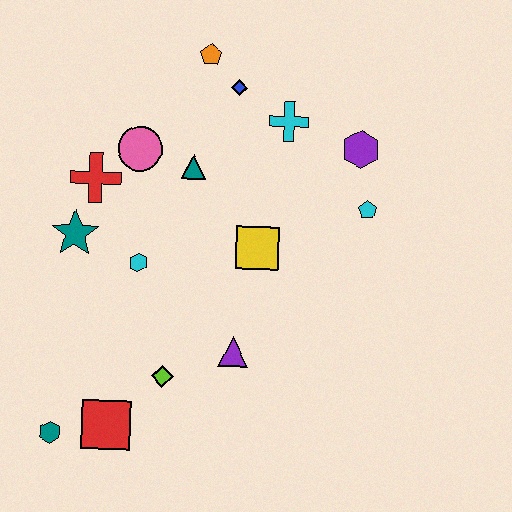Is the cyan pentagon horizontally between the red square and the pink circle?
No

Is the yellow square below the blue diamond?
Yes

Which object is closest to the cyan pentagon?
The purple hexagon is closest to the cyan pentagon.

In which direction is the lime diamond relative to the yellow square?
The lime diamond is below the yellow square.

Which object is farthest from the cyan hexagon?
The purple hexagon is farthest from the cyan hexagon.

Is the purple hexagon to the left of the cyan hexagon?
No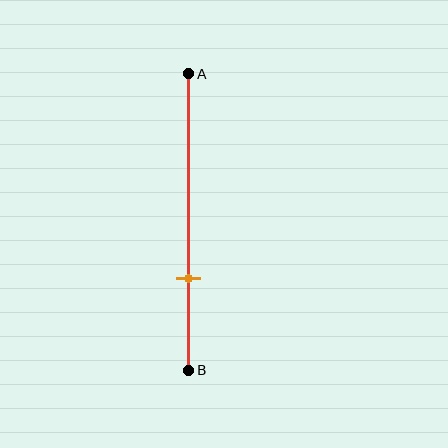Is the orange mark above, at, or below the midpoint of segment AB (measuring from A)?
The orange mark is below the midpoint of segment AB.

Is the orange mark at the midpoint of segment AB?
No, the mark is at about 70% from A, not at the 50% midpoint.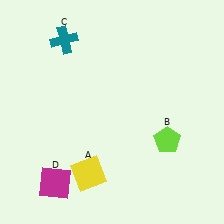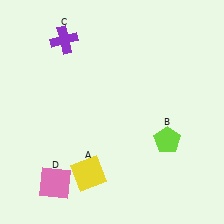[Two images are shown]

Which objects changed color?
C changed from teal to purple. D changed from magenta to pink.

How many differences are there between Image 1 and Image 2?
There are 2 differences between the two images.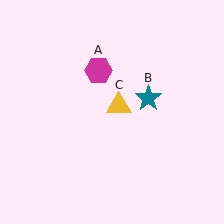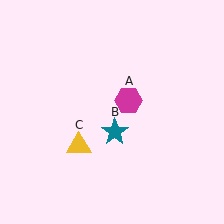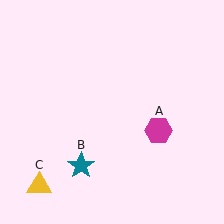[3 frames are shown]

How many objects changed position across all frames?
3 objects changed position: magenta hexagon (object A), teal star (object B), yellow triangle (object C).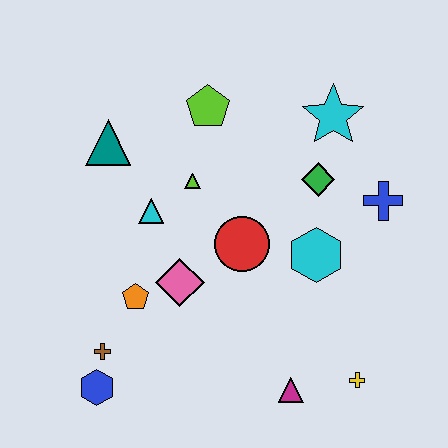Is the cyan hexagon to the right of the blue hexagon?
Yes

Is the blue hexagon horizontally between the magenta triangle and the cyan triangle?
No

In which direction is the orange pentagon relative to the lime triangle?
The orange pentagon is below the lime triangle.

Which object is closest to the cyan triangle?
The lime triangle is closest to the cyan triangle.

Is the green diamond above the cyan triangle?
Yes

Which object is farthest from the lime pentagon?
The yellow cross is farthest from the lime pentagon.